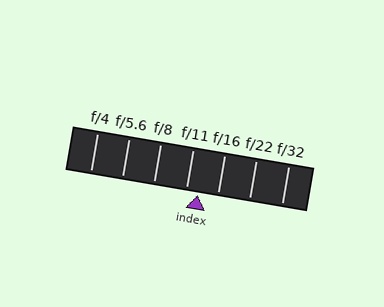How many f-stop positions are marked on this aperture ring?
There are 7 f-stop positions marked.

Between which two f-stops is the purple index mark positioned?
The index mark is between f/11 and f/16.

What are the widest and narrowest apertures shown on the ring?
The widest aperture shown is f/4 and the narrowest is f/32.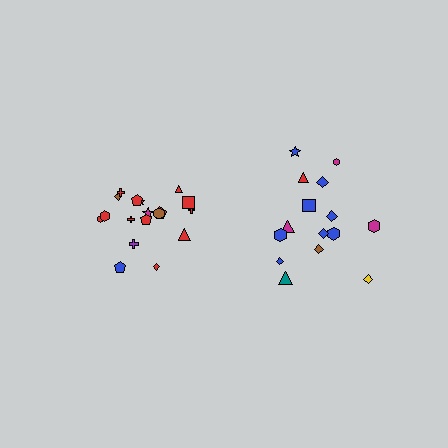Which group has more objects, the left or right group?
The left group.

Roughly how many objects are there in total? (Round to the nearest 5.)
Roughly 35 objects in total.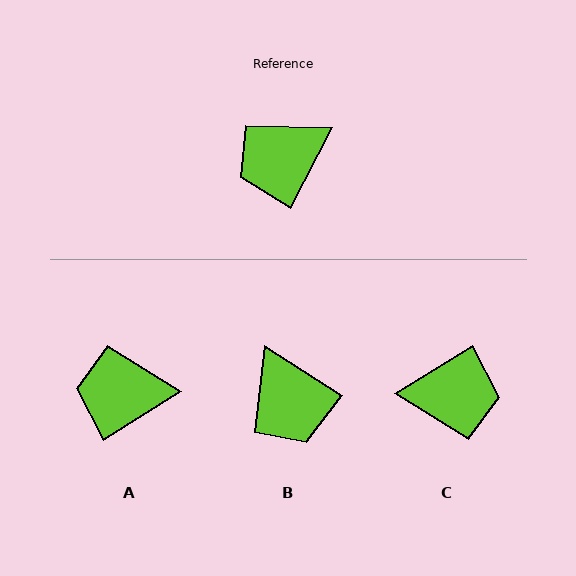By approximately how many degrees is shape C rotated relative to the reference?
Approximately 149 degrees counter-clockwise.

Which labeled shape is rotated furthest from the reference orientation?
C, about 149 degrees away.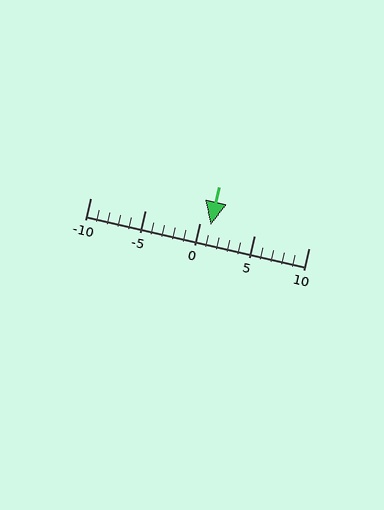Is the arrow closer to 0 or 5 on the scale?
The arrow is closer to 0.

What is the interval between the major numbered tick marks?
The major tick marks are spaced 5 units apart.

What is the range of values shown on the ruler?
The ruler shows values from -10 to 10.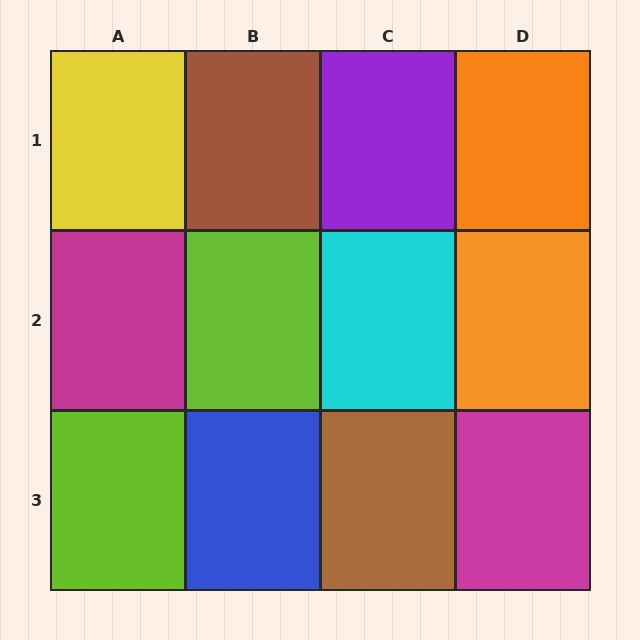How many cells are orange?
2 cells are orange.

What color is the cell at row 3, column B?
Blue.